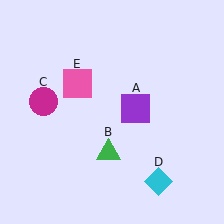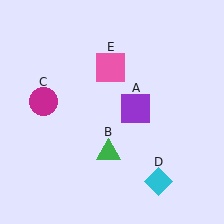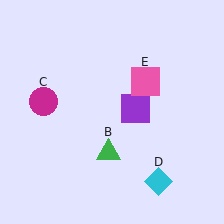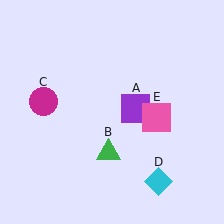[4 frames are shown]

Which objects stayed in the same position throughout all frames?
Purple square (object A) and green triangle (object B) and magenta circle (object C) and cyan diamond (object D) remained stationary.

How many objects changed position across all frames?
1 object changed position: pink square (object E).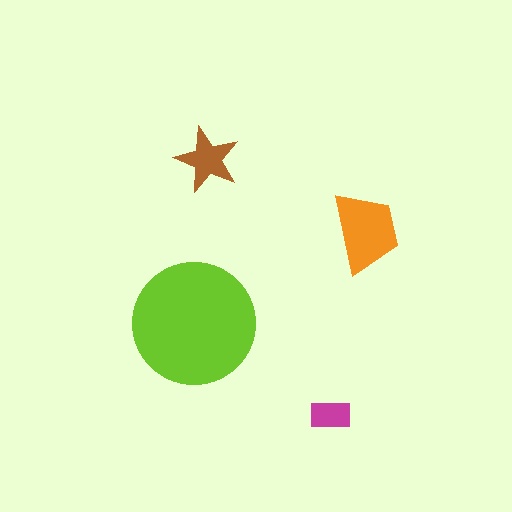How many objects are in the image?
There are 4 objects in the image.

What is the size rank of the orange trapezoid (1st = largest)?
2nd.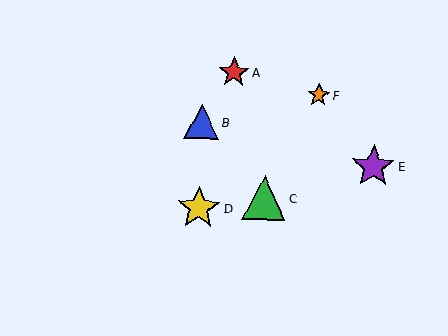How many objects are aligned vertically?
2 objects (B, D) are aligned vertically.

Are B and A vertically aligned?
No, B is at x≈202 and A is at x≈234.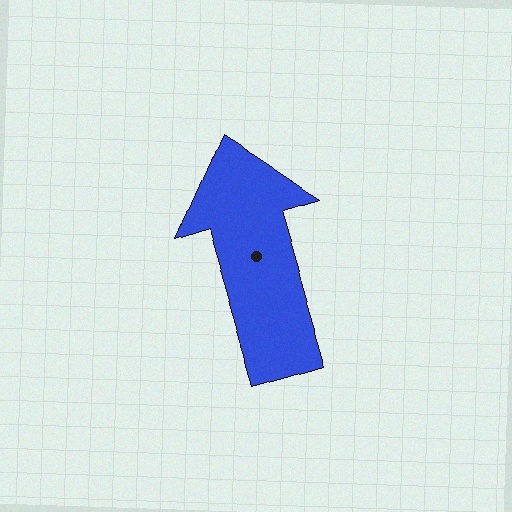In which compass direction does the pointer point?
North.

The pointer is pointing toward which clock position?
Roughly 11 o'clock.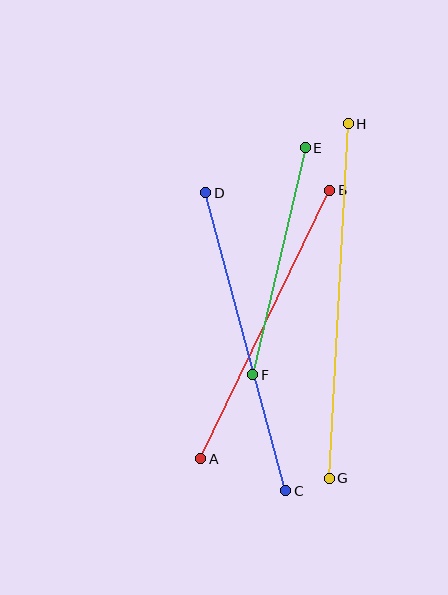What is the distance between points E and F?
The distance is approximately 233 pixels.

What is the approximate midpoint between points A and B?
The midpoint is at approximately (265, 324) pixels.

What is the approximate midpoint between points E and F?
The midpoint is at approximately (279, 261) pixels.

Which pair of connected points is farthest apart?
Points G and H are farthest apart.